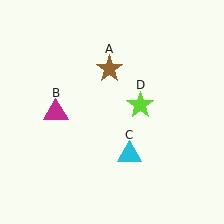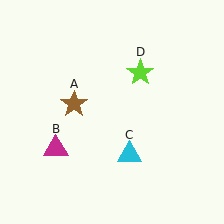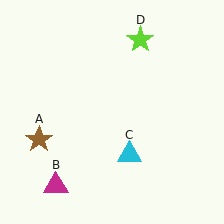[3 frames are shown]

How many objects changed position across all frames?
3 objects changed position: brown star (object A), magenta triangle (object B), lime star (object D).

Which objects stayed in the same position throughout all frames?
Cyan triangle (object C) remained stationary.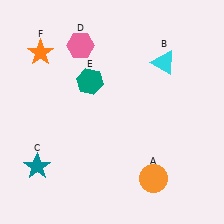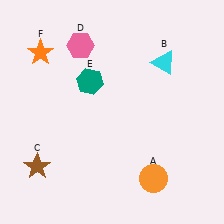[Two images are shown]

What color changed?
The star (C) changed from teal in Image 1 to brown in Image 2.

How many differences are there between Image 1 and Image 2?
There is 1 difference between the two images.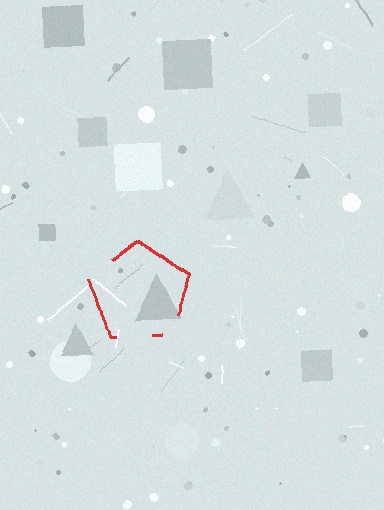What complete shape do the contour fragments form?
The contour fragments form a pentagon.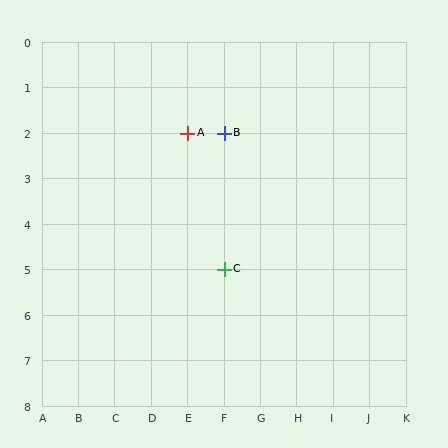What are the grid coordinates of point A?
Point A is at grid coordinates (E, 2).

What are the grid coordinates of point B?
Point B is at grid coordinates (F, 2).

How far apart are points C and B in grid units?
Points C and B are 3 rows apart.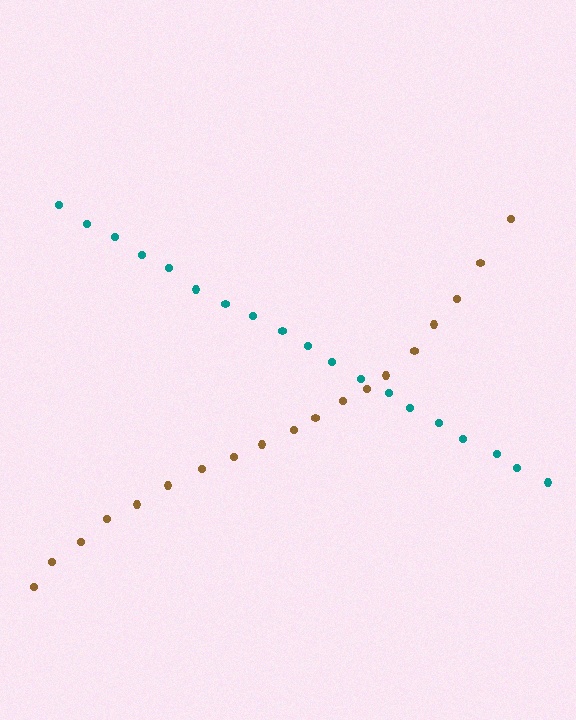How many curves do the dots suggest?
There are 2 distinct paths.